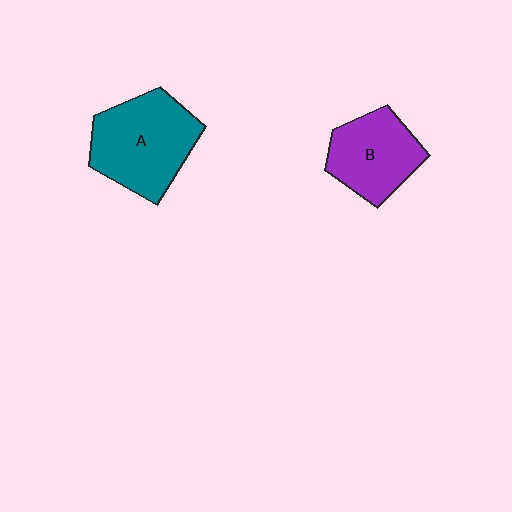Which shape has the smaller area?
Shape B (purple).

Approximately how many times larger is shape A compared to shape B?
Approximately 1.3 times.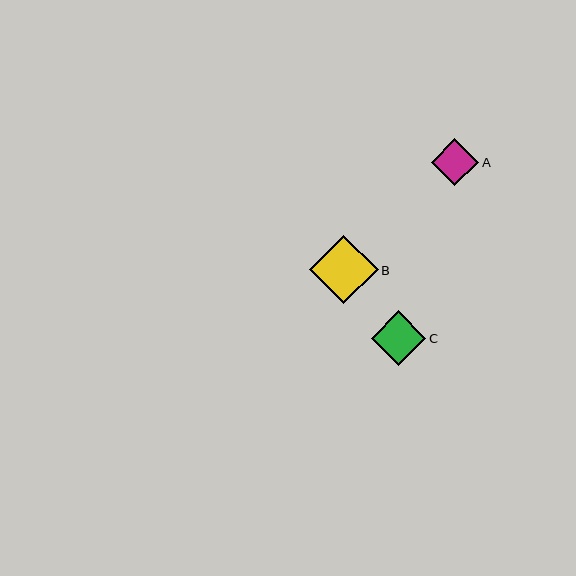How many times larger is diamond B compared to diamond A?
Diamond B is approximately 1.4 times the size of diamond A.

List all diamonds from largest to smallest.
From largest to smallest: B, C, A.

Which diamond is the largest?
Diamond B is the largest with a size of approximately 68 pixels.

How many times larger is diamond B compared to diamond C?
Diamond B is approximately 1.3 times the size of diamond C.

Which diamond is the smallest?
Diamond A is the smallest with a size of approximately 47 pixels.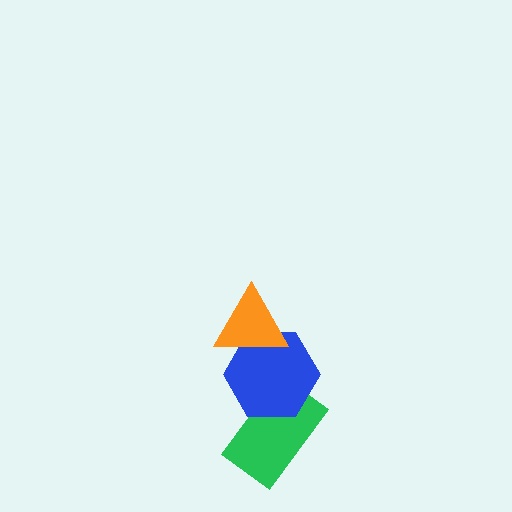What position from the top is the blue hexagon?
The blue hexagon is 2nd from the top.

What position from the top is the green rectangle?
The green rectangle is 3rd from the top.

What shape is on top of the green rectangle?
The blue hexagon is on top of the green rectangle.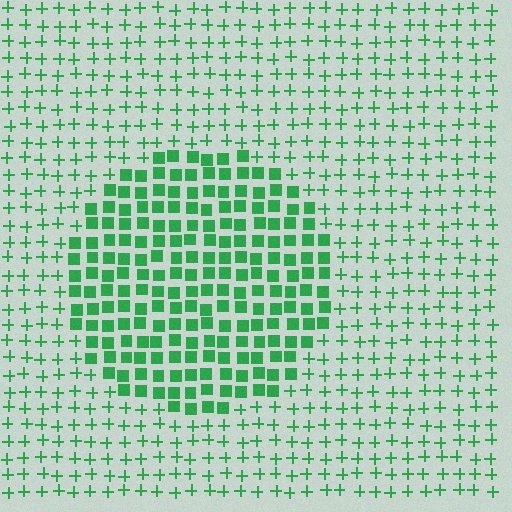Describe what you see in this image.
The image is filled with small green elements arranged in a uniform grid. A circle-shaped region contains squares, while the surrounding area contains plus signs. The boundary is defined purely by the change in element shape.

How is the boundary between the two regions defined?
The boundary is defined by a change in element shape: squares inside vs. plus signs outside. All elements share the same color and spacing.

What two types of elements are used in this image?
The image uses squares inside the circle region and plus signs outside it.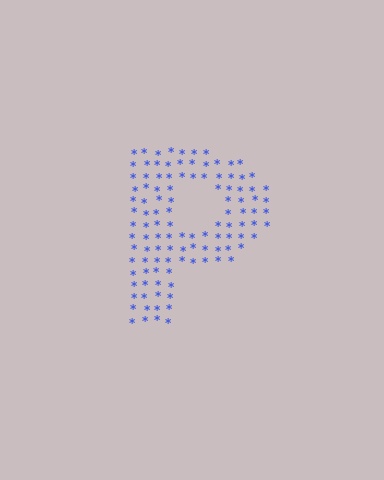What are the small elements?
The small elements are asterisks.